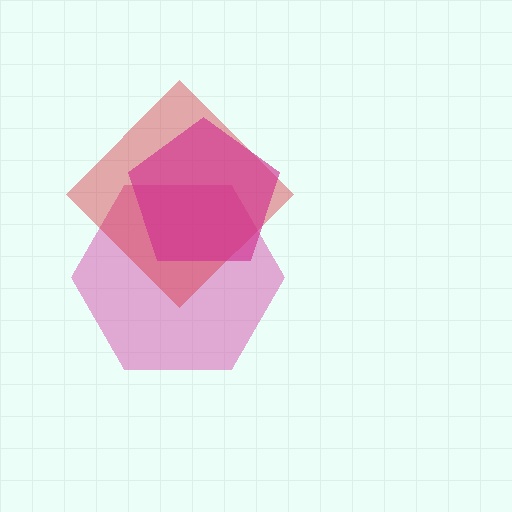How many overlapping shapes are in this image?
There are 3 overlapping shapes in the image.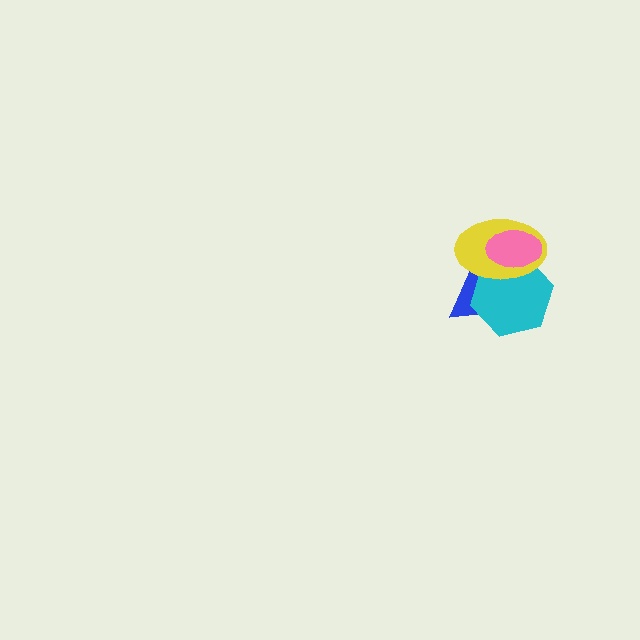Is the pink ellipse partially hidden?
No, no other shape covers it.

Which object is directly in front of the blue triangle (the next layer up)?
The cyan hexagon is directly in front of the blue triangle.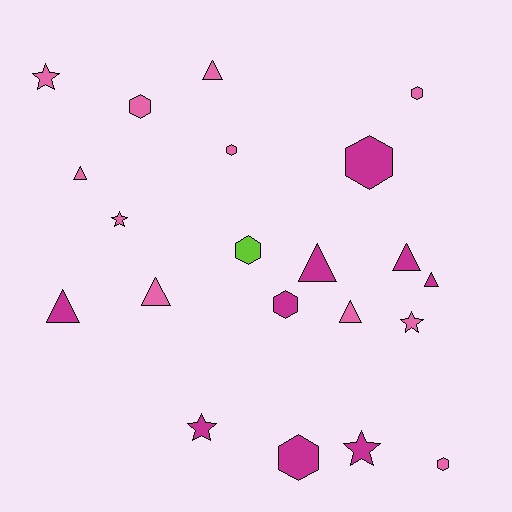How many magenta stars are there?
There are 2 magenta stars.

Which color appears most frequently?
Pink, with 11 objects.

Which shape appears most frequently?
Hexagon, with 8 objects.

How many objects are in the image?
There are 21 objects.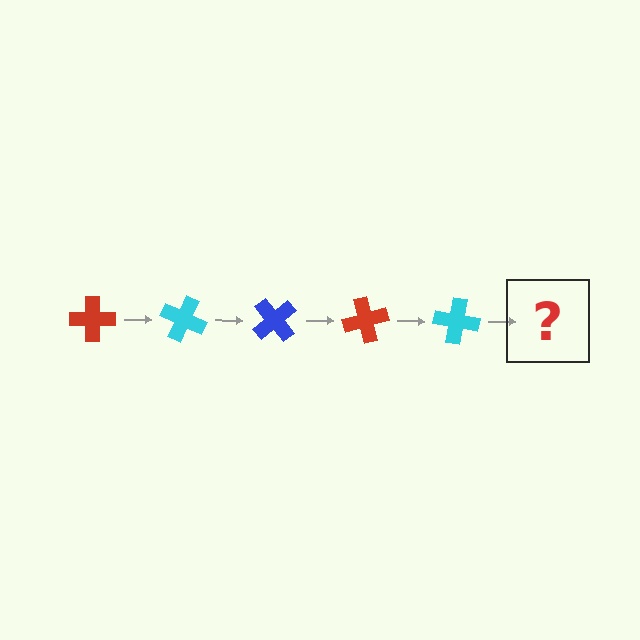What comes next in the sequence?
The next element should be a blue cross, rotated 125 degrees from the start.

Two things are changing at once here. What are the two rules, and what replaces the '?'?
The two rules are that it rotates 25 degrees each step and the color cycles through red, cyan, and blue. The '?' should be a blue cross, rotated 125 degrees from the start.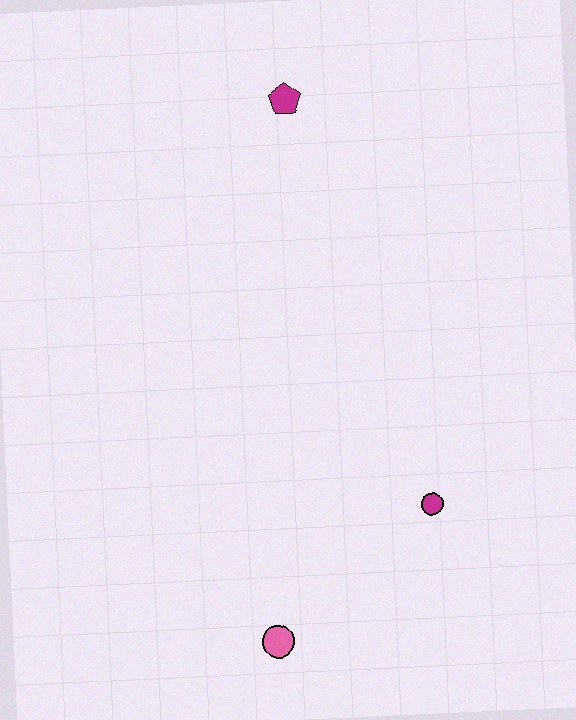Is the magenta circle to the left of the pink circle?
No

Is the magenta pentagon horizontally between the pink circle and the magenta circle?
Yes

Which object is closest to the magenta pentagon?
The magenta circle is closest to the magenta pentagon.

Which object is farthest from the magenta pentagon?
The pink circle is farthest from the magenta pentagon.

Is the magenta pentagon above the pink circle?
Yes